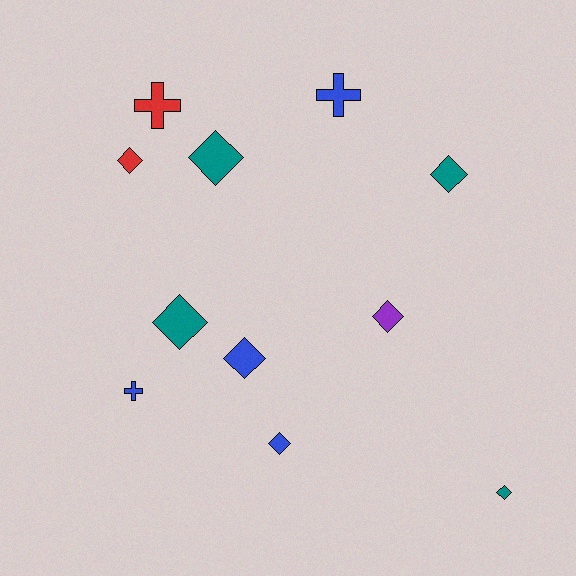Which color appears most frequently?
Blue, with 4 objects.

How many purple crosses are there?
There are no purple crosses.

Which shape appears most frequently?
Diamond, with 8 objects.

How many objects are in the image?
There are 11 objects.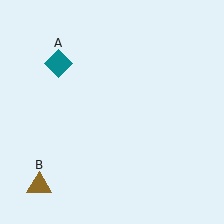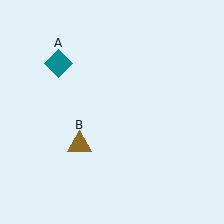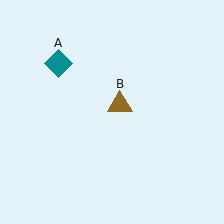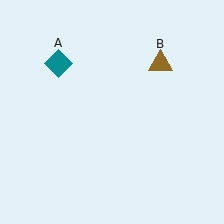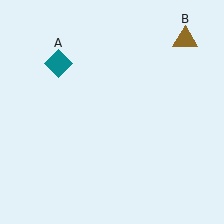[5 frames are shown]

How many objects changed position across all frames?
1 object changed position: brown triangle (object B).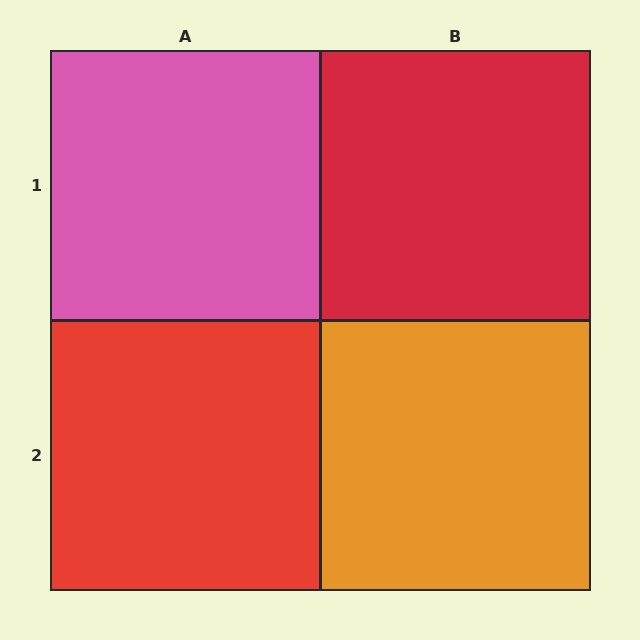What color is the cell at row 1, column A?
Pink.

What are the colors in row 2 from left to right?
Red, orange.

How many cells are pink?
1 cell is pink.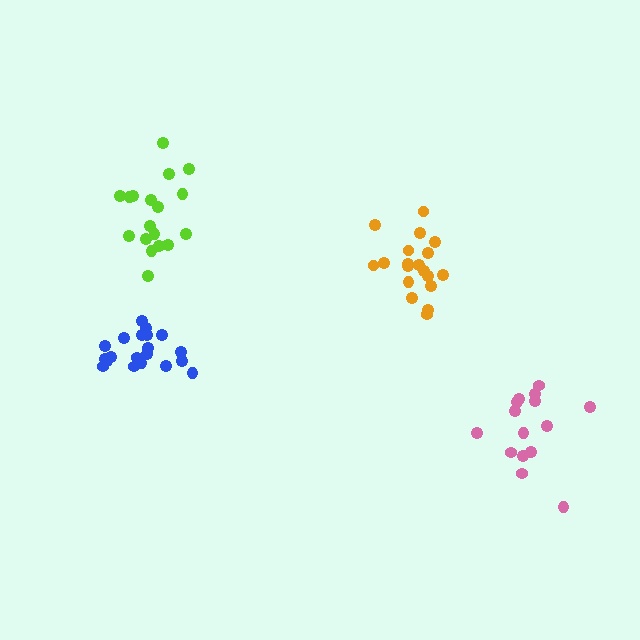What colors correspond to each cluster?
The clusters are colored: orange, pink, blue, lime.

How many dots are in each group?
Group 1: 19 dots, Group 2: 15 dots, Group 3: 20 dots, Group 4: 18 dots (72 total).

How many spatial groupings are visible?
There are 4 spatial groupings.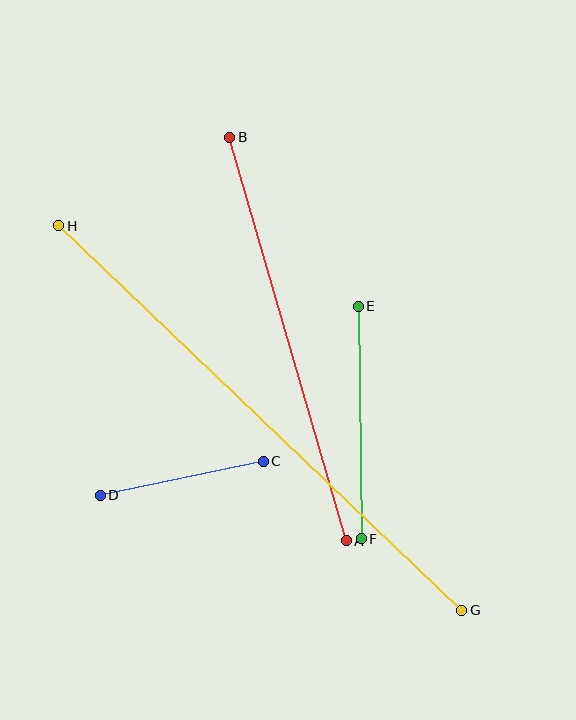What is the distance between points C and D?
The distance is approximately 167 pixels.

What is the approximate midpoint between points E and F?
The midpoint is at approximately (360, 423) pixels.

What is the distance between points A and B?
The distance is approximately 420 pixels.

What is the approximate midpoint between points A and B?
The midpoint is at approximately (288, 339) pixels.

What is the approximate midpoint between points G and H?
The midpoint is at approximately (260, 418) pixels.